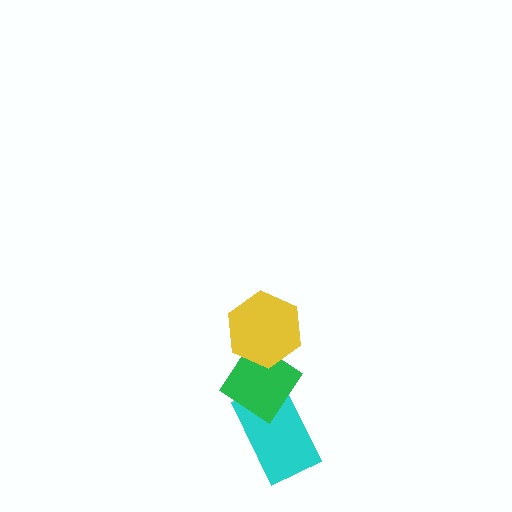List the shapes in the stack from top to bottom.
From top to bottom: the yellow hexagon, the green diamond, the cyan rectangle.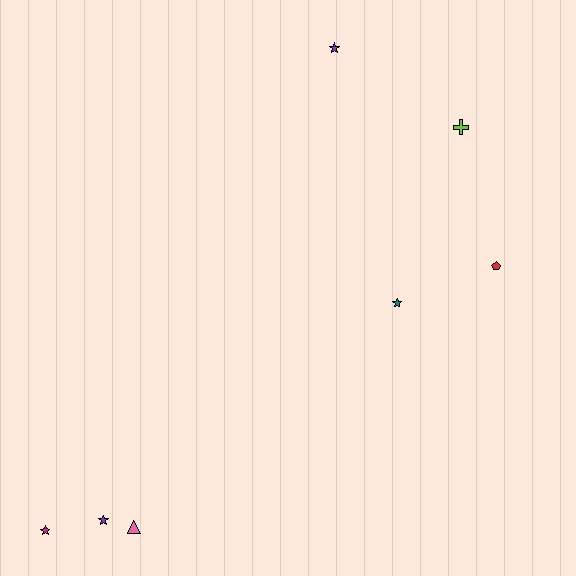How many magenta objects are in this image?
There is 1 magenta object.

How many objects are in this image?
There are 7 objects.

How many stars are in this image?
There are 4 stars.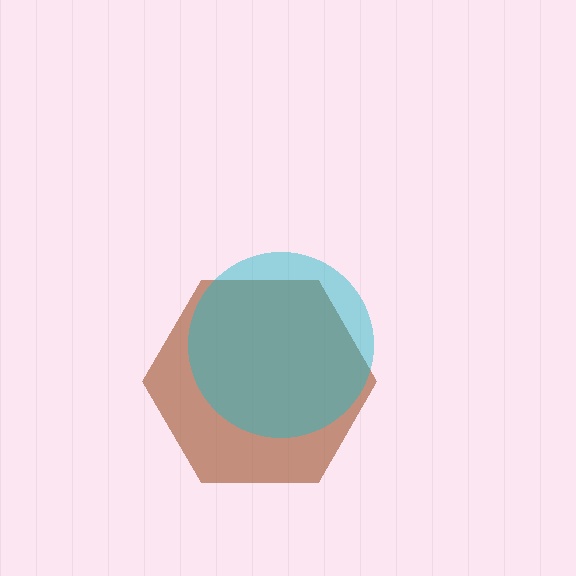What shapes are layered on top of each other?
The layered shapes are: a brown hexagon, a cyan circle.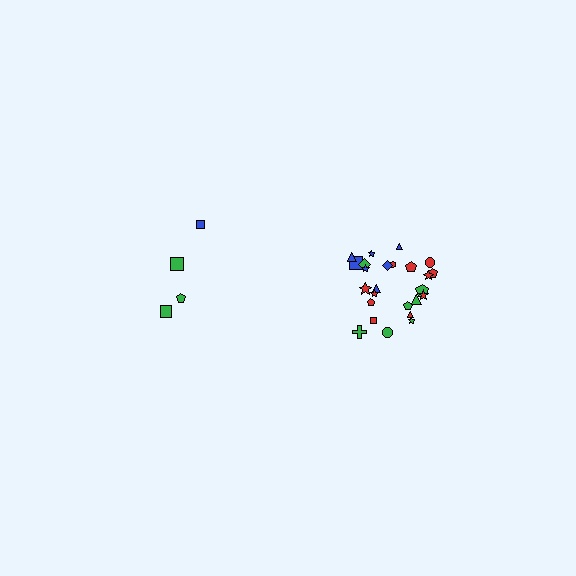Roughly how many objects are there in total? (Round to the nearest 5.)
Roughly 30 objects in total.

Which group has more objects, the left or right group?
The right group.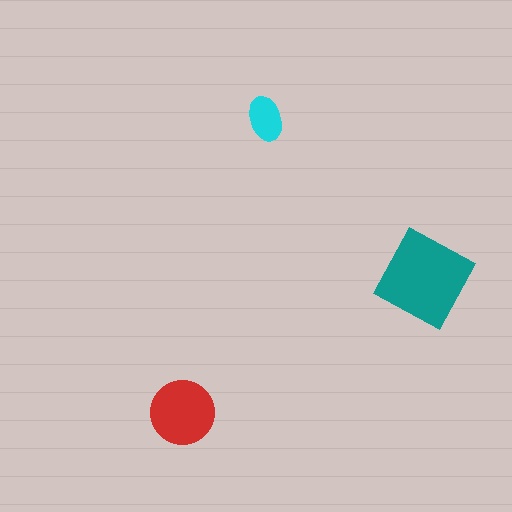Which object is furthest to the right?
The teal diamond is rightmost.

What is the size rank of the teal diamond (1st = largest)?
1st.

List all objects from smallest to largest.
The cyan ellipse, the red circle, the teal diamond.